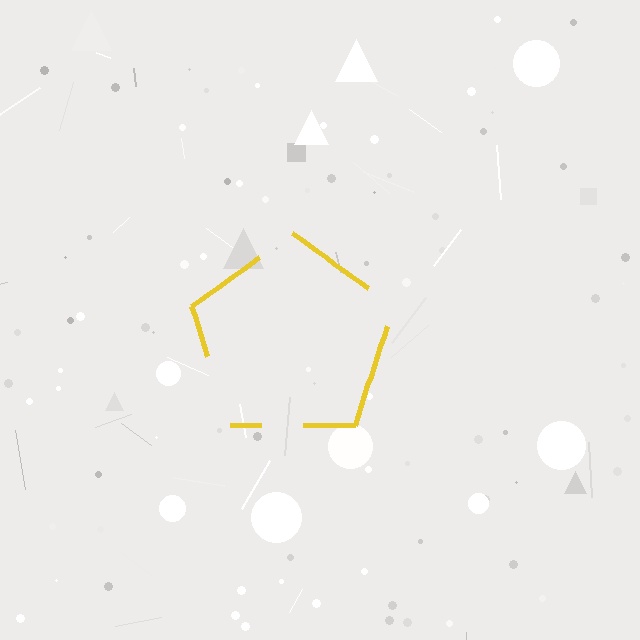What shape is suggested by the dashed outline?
The dashed outline suggests a pentagon.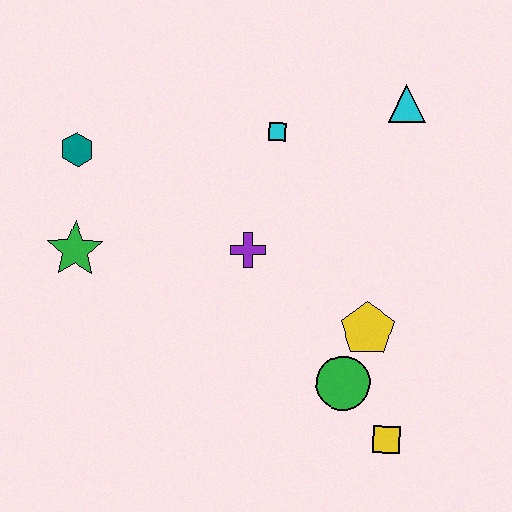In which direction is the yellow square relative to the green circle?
The yellow square is below the green circle.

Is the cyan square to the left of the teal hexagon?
No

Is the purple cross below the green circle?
No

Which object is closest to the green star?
The teal hexagon is closest to the green star.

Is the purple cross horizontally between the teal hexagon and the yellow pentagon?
Yes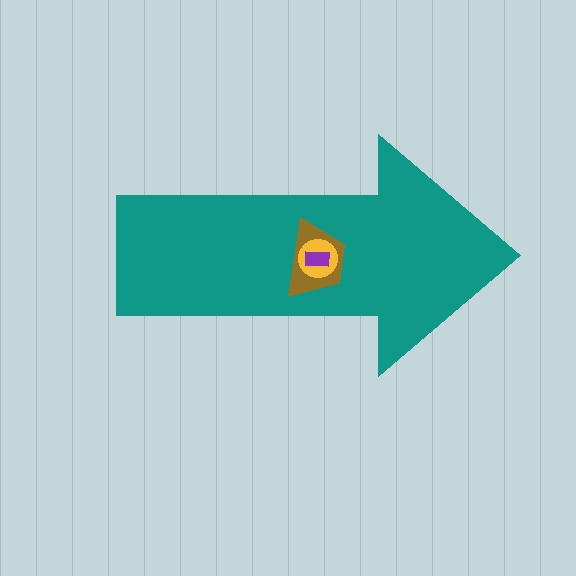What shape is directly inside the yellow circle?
The purple rectangle.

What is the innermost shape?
The purple rectangle.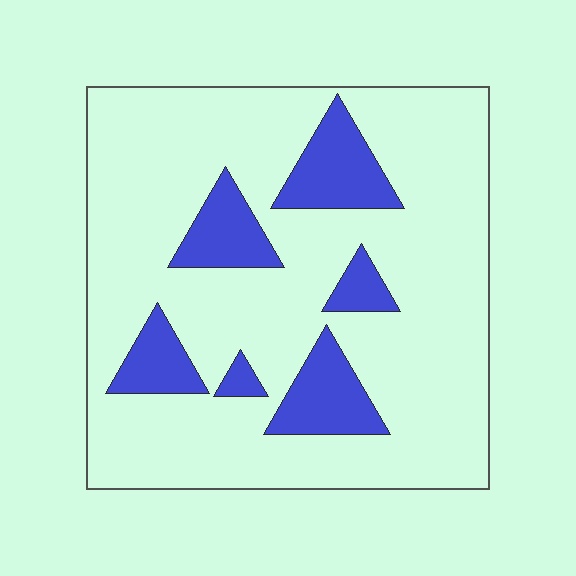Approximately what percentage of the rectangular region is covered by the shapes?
Approximately 20%.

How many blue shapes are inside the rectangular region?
6.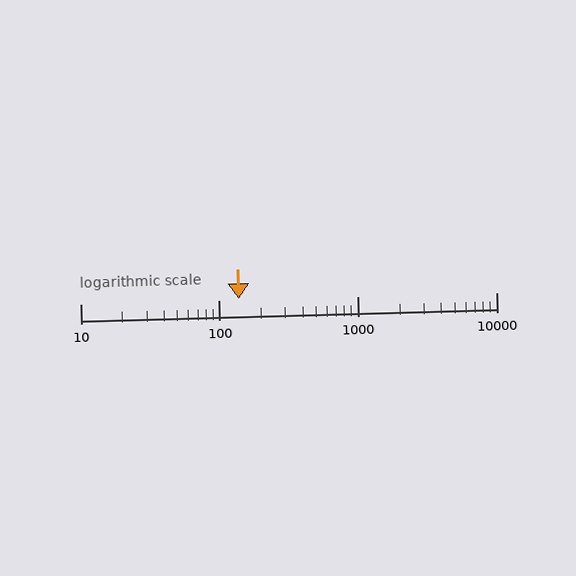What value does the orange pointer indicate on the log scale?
The pointer indicates approximately 140.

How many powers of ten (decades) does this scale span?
The scale spans 3 decades, from 10 to 10000.